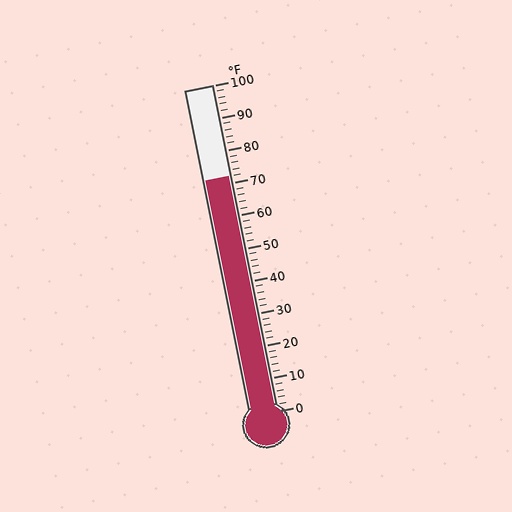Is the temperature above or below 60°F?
The temperature is above 60°F.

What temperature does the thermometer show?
The thermometer shows approximately 72°F.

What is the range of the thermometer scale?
The thermometer scale ranges from 0°F to 100°F.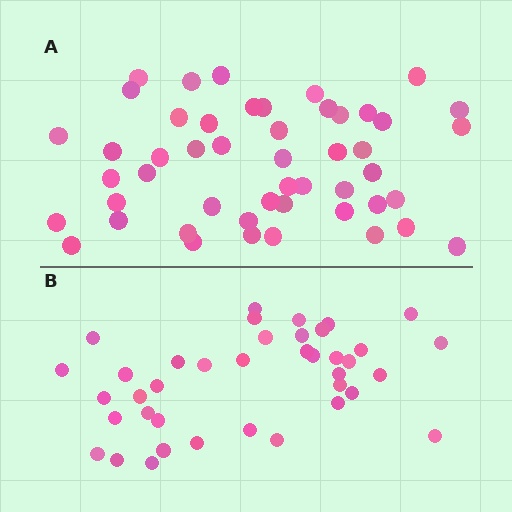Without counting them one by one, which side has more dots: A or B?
Region A (the top region) has more dots.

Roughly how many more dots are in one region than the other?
Region A has roughly 10 or so more dots than region B.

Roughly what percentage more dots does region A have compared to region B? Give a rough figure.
About 25% more.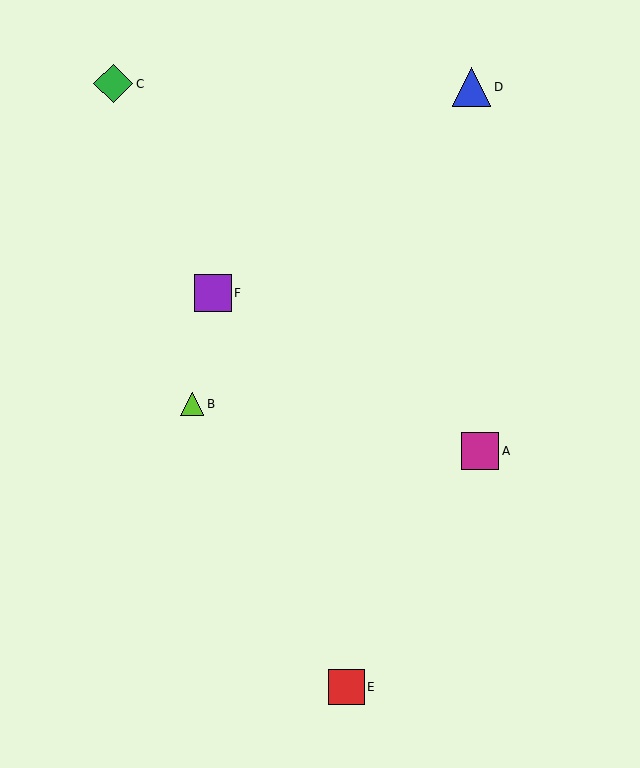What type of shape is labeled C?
Shape C is a green diamond.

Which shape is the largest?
The green diamond (labeled C) is the largest.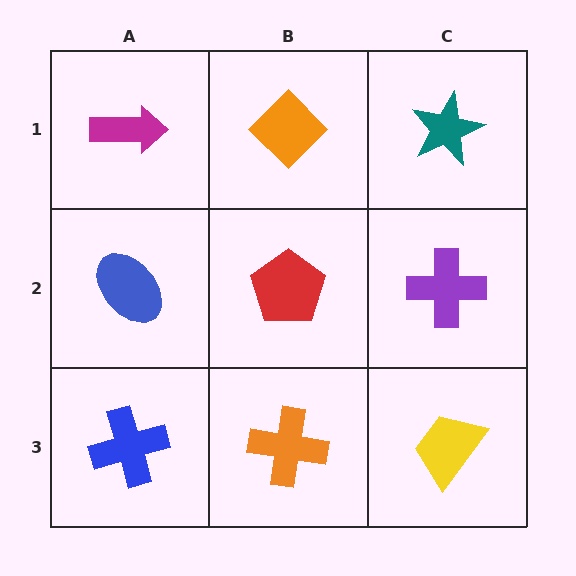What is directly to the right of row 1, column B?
A teal star.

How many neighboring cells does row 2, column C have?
3.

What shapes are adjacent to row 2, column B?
An orange diamond (row 1, column B), an orange cross (row 3, column B), a blue ellipse (row 2, column A), a purple cross (row 2, column C).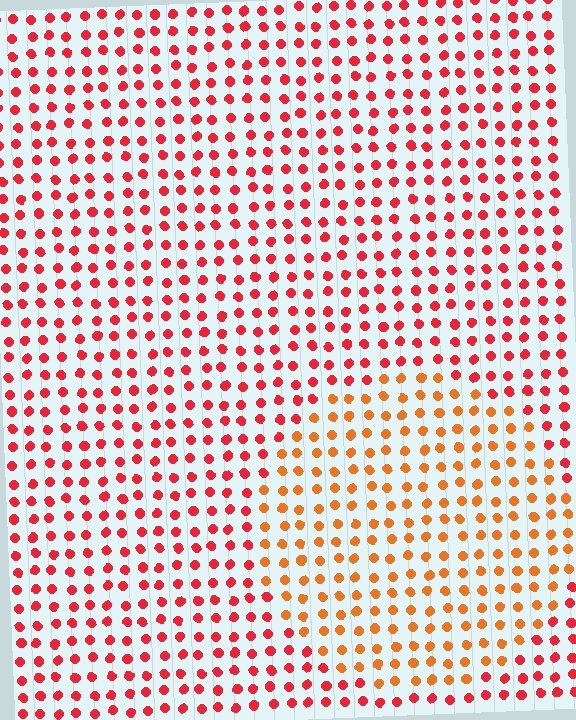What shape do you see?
I see a circle.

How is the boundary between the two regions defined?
The boundary is defined purely by a slight shift in hue (about 31 degrees). Spacing, size, and orientation are identical on both sides.